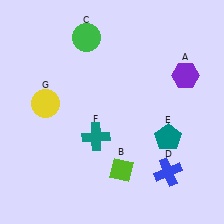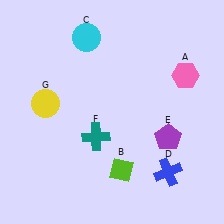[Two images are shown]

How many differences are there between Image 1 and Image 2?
There are 3 differences between the two images.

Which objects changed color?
A changed from purple to pink. C changed from green to cyan. E changed from teal to purple.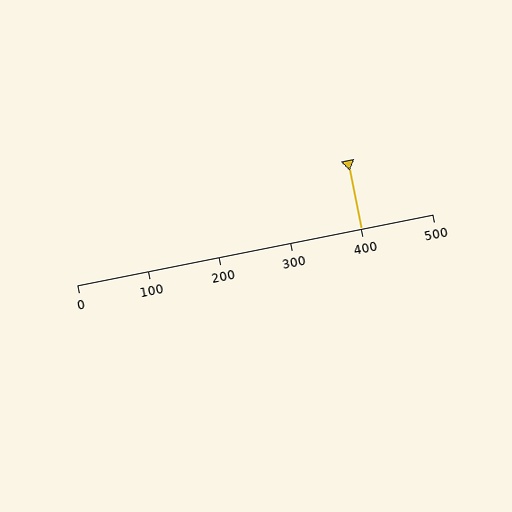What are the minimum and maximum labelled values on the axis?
The axis runs from 0 to 500.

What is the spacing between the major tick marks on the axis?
The major ticks are spaced 100 apart.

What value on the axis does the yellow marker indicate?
The marker indicates approximately 400.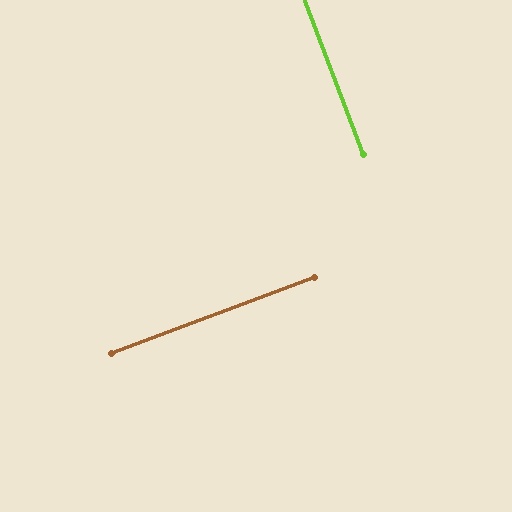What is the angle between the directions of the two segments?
Approximately 90 degrees.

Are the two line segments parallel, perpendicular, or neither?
Perpendicular — they meet at approximately 90°.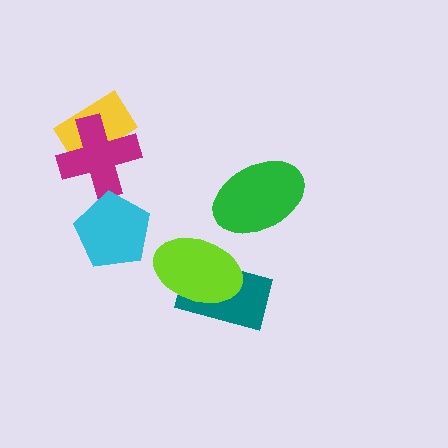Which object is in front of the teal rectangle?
The lime ellipse is in front of the teal rectangle.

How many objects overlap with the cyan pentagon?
0 objects overlap with the cyan pentagon.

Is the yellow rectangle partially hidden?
Yes, it is partially covered by another shape.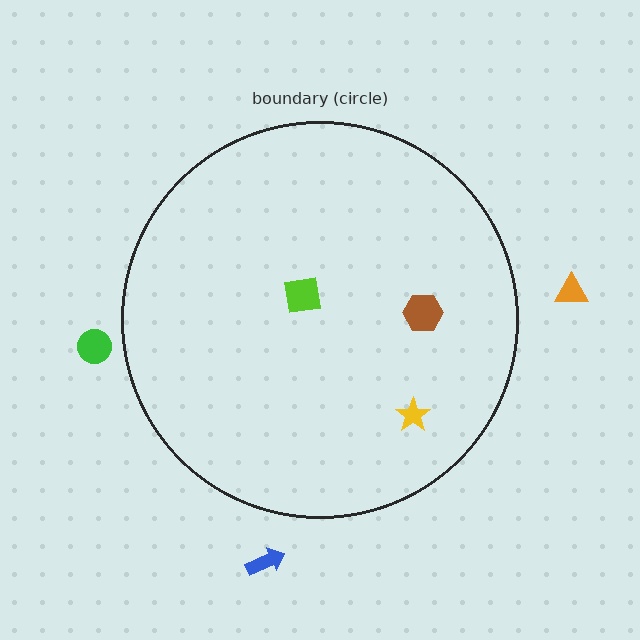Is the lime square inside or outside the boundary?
Inside.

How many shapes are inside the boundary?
3 inside, 3 outside.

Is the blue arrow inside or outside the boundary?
Outside.